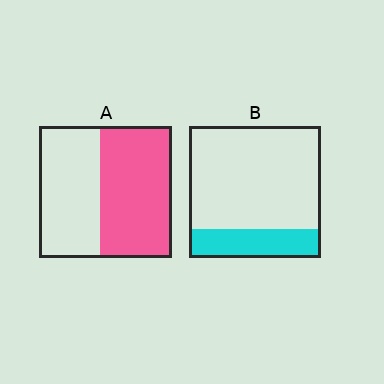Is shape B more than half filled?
No.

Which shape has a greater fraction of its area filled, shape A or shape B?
Shape A.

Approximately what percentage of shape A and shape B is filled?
A is approximately 55% and B is approximately 20%.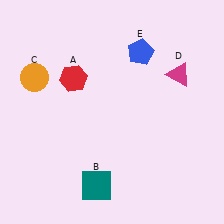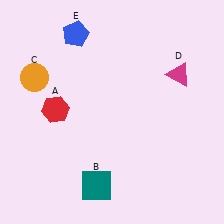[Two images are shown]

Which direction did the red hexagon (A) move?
The red hexagon (A) moved down.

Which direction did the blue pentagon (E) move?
The blue pentagon (E) moved left.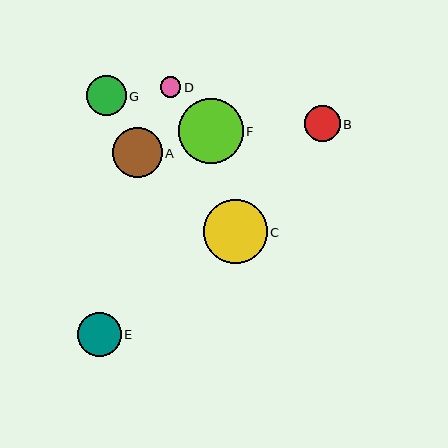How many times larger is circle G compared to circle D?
Circle G is approximately 1.9 times the size of circle D.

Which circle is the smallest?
Circle D is the smallest with a size of approximately 20 pixels.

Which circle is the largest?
Circle F is the largest with a size of approximately 65 pixels.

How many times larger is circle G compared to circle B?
Circle G is approximately 1.1 times the size of circle B.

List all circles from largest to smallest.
From largest to smallest: F, C, A, E, G, B, D.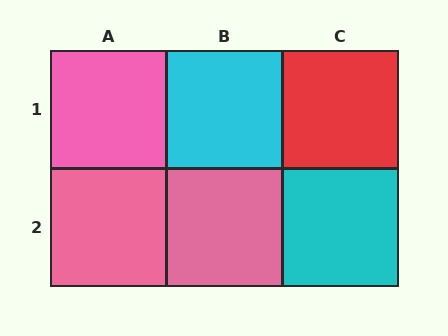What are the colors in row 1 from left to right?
Pink, cyan, red.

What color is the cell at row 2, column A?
Pink.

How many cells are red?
1 cell is red.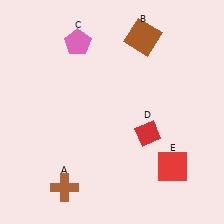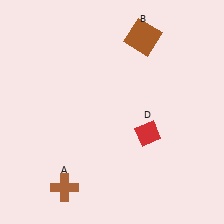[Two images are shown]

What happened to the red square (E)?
The red square (E) was removed in Image 2. It was in the bottom-right area of Image 1.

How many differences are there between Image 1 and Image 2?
There are 2 differences between the two images.